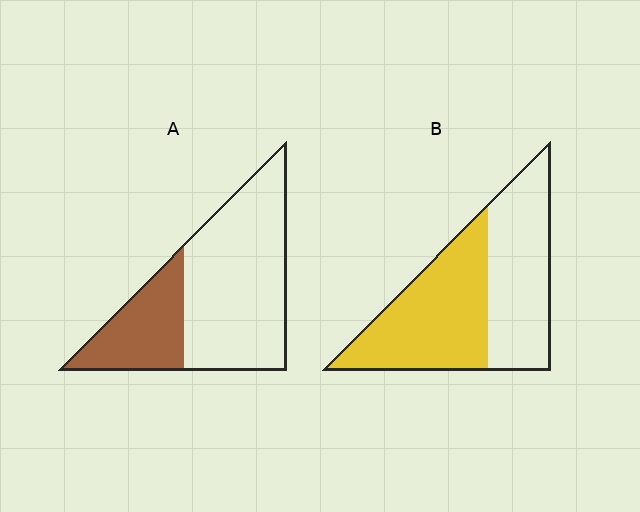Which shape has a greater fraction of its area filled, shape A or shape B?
Shape B.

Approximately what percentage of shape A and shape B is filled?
A is approximately 30% and B is approximately 55%.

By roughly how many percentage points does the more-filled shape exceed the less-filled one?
By roughly 20 percentage points (B over A).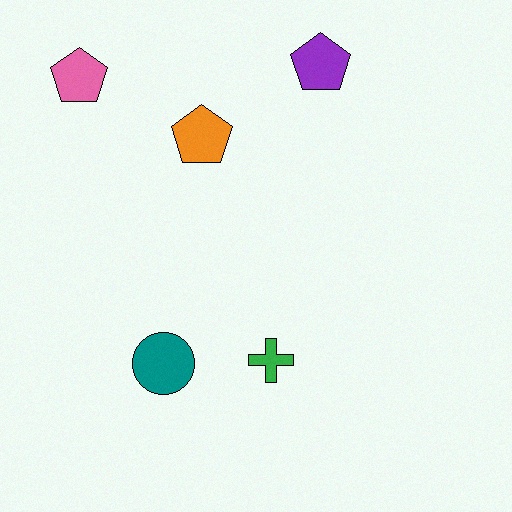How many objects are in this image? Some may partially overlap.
There are 5 objects.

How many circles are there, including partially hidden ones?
There is 1 circle.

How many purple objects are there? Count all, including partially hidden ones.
There is 1 purple object.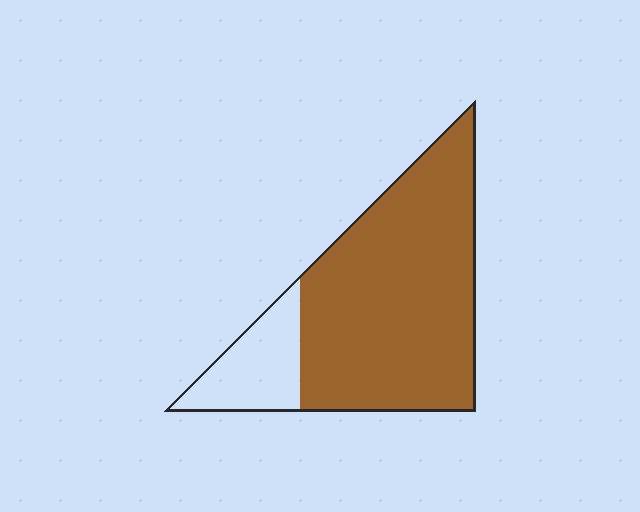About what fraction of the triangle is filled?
About four fifths (4/5).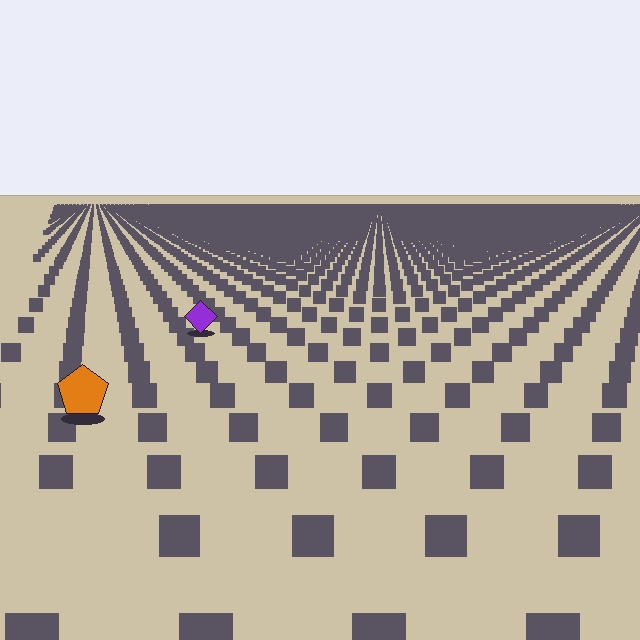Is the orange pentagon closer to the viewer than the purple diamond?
Yes. The orange pentagon is closer — you can tell from the texture gradient: the ground texture is coarser near it.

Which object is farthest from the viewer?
The purple diamond is farthest from the viewer. It appears smaller and the ground texture around it is denser.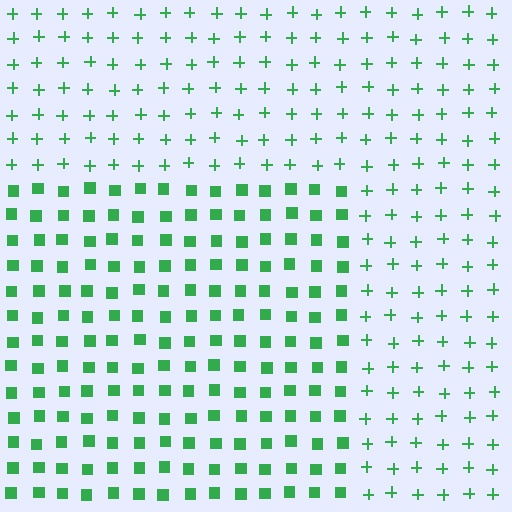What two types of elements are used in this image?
The image uses squares inside the rectangle region and plus signs outside it.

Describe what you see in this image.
The image is filled with small green elements arranged in a uniform grid. A rectangle-shaped region contains squares, while the surrounding area contains plus signs. The boundary is defined purely by the change in element shape.